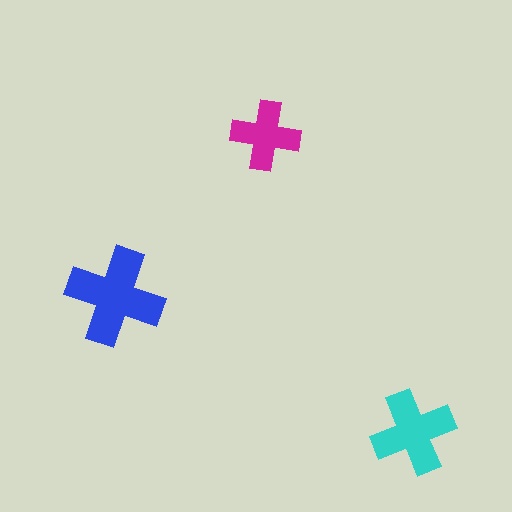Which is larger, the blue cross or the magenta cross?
The blue one.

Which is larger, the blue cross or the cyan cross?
The blue one.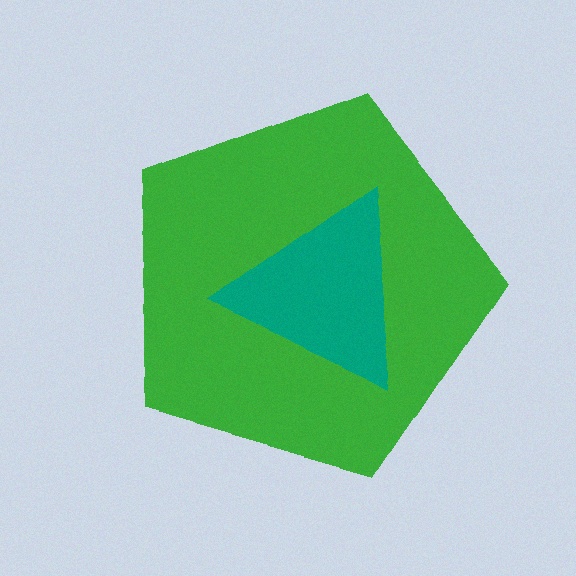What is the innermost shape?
The teal triangle.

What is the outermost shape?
The green pentagon.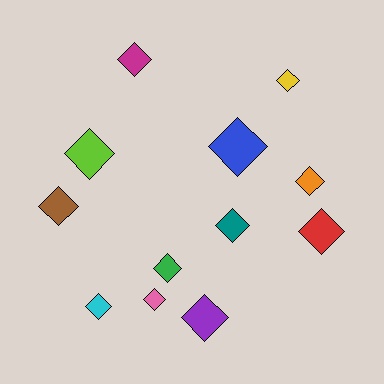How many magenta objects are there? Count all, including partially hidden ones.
There is 1 magenta object.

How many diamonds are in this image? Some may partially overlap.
There are 12 diamonds.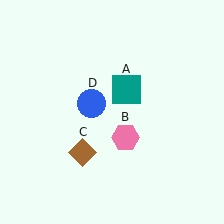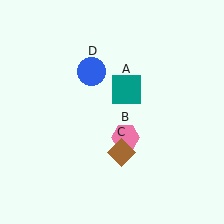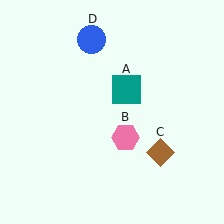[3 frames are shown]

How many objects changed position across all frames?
2 objects changed position: brown diamond (object C), blue circle (object D).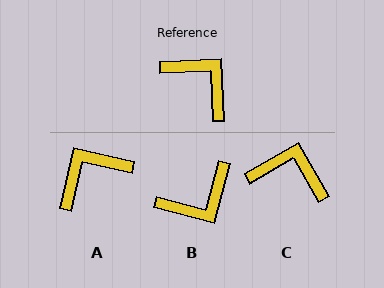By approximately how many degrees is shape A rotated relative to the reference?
Approximately 74 degrees counter-clockwise.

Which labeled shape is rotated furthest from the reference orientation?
B, about 108 degrees away.